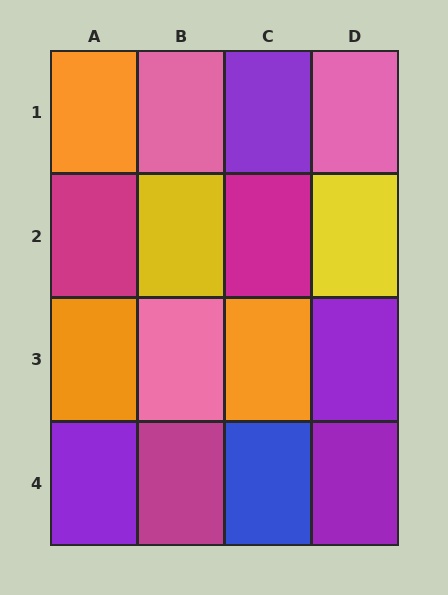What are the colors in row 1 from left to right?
Orange, pink, purple, pink.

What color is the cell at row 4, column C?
Blue.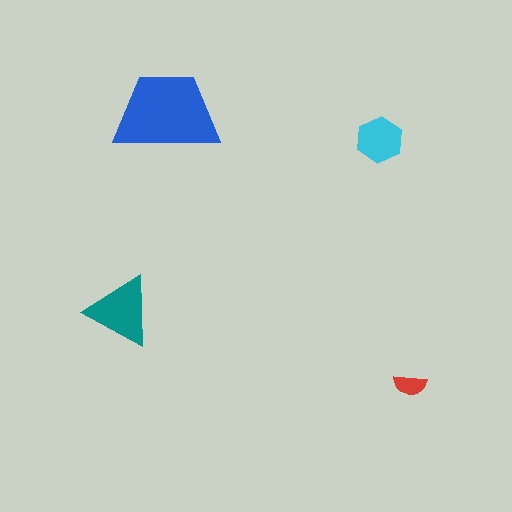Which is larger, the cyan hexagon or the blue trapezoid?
The blue trapezoid.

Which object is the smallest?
The red semicircle.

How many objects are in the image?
There are 4 objects in the image.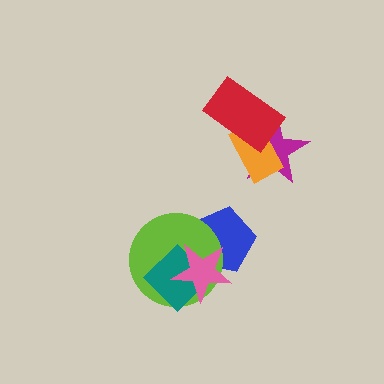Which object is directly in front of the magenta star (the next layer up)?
The orange rectangle is directly in front of the magenta star.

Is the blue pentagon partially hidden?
Yes, it is partially covered by another shape.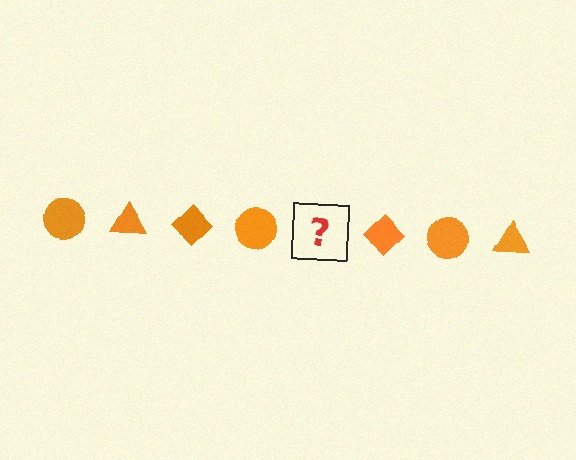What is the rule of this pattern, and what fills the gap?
The rule is that the pattern cycles through circle, triangle, diamond shapes in orange. The gap should be filled with an orange triangle.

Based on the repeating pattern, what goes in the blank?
The blank should be an orange triangle.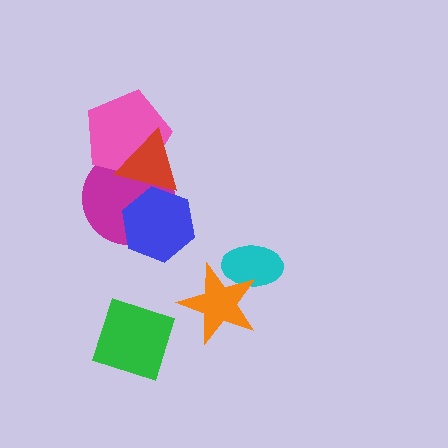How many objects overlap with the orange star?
1 object overlaps with the orange star.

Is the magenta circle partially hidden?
Yes, it is partially covered by another shape.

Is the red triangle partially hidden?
Yes, it is partially covered by another shape.